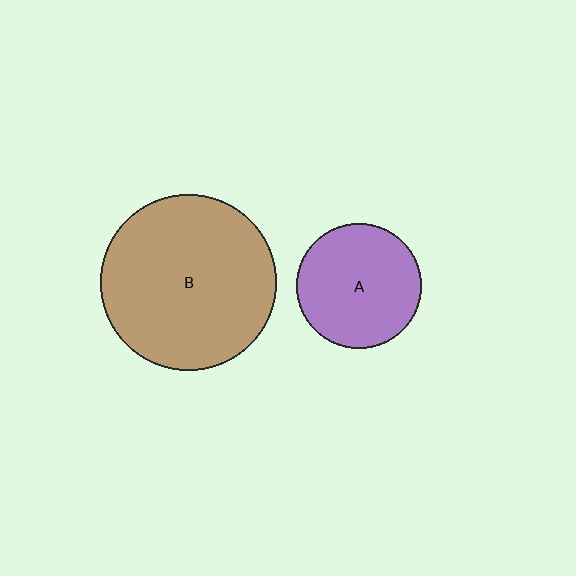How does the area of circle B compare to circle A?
Approximately 2.0 times.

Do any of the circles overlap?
No, none of the circles overlap.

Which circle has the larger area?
Circle B (brown).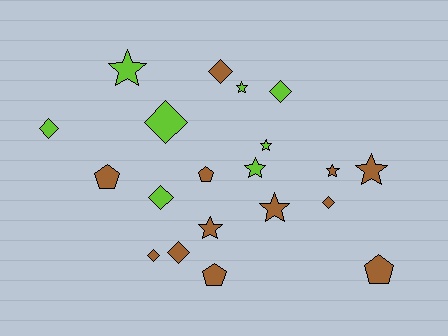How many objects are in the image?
There are 20 objects.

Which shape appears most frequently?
Star, with 8 objects.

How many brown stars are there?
There are 4 brown stars.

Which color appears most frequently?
Brown, with 12 objects.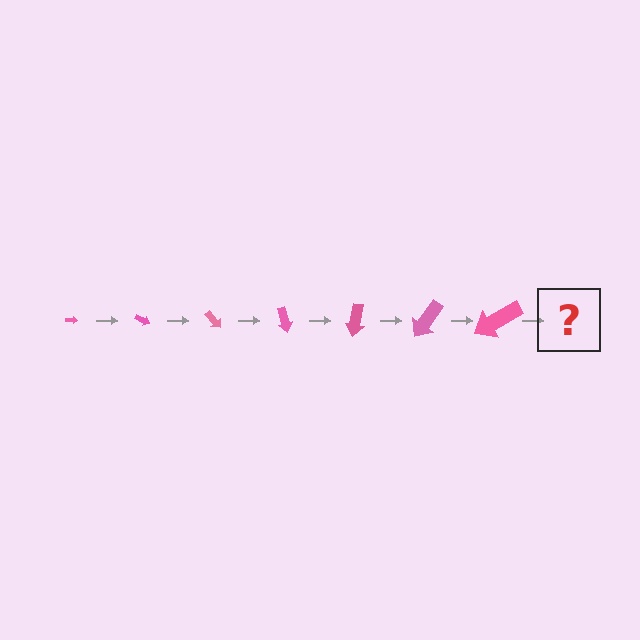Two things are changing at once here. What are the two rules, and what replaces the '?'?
The two rules are that the arrow grows larger each step and it rotates 25 degrees each step. The '?' should be an arrow, larger than the previous one and rotated 175 degrees from the start.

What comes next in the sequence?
The next element should be an arrow, larger than the previous one and rotated 175 degrees from the start.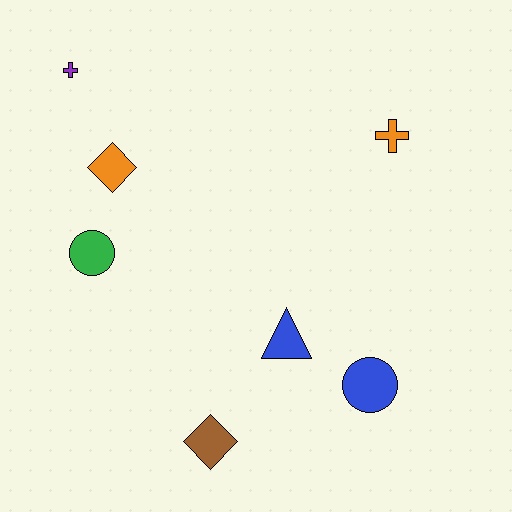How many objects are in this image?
There are 7 objects.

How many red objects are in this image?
There are no red objects.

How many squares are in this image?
There are no squares.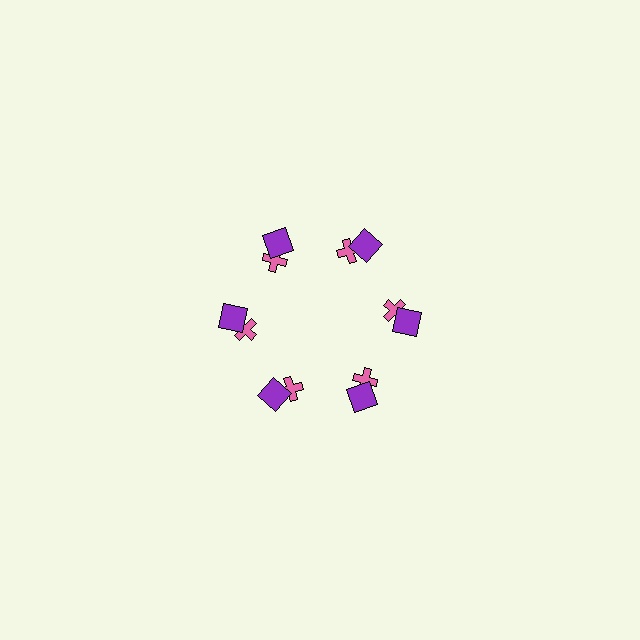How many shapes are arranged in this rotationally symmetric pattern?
There are 12 shapes, arranged in 6 groups of 2.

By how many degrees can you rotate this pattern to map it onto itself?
The pattern maps onto itself every 60 degrees of rotation.